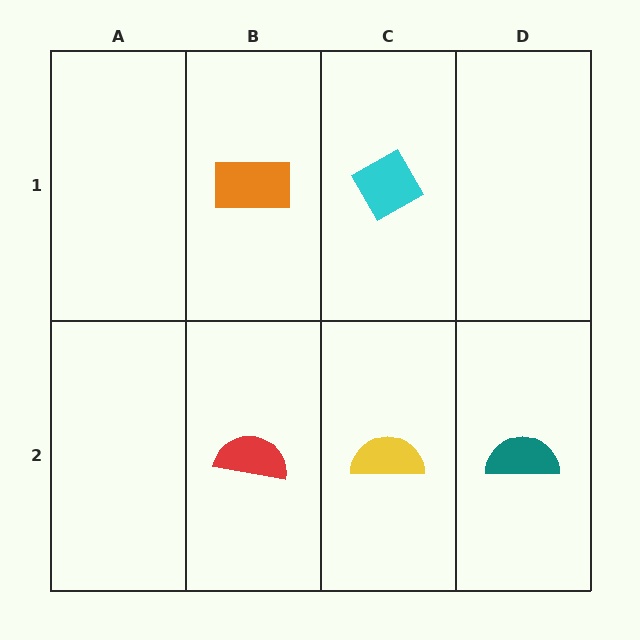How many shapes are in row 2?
3 shapes.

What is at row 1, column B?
An orange rectangle.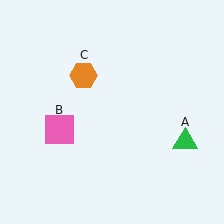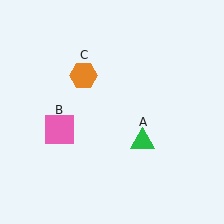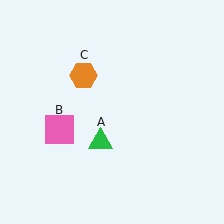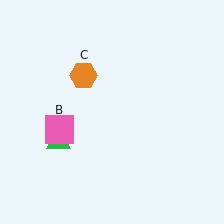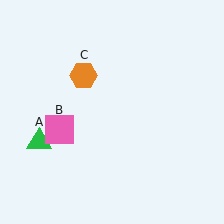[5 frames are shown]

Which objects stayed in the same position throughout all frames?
Pink square (object B) and orange hexagon (object C) remained stationary.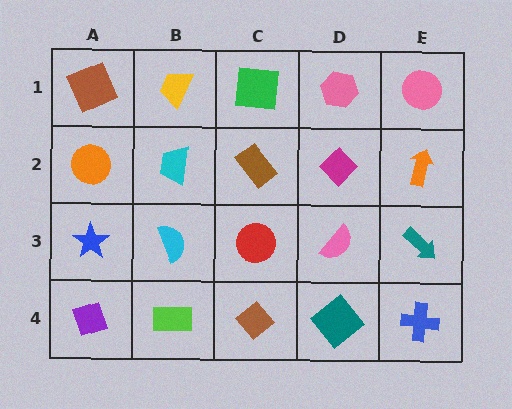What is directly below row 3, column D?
A teal diamond.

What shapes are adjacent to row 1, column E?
An orange arrow (row 2, column E), a pink hexagon (row 1, column D).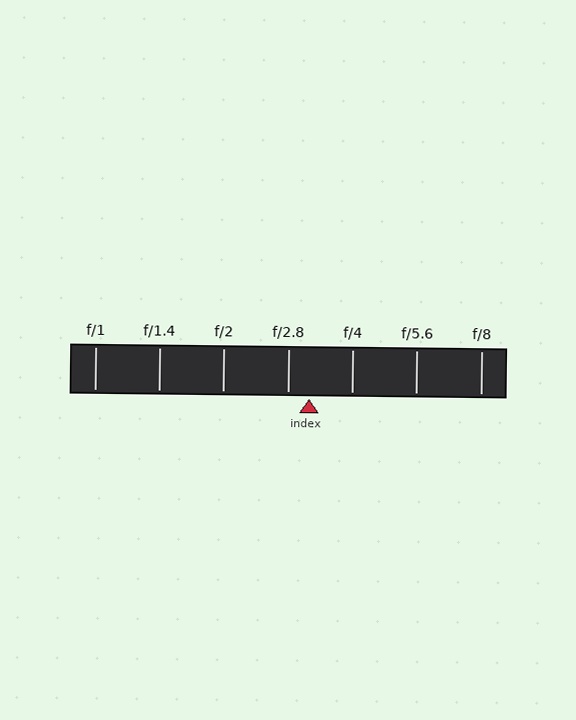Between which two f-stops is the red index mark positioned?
The index mark is between f/2.8 and f/4.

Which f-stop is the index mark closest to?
The index mark is closest to f/2.8.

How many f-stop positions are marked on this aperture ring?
There are 7 f-stop positions marked.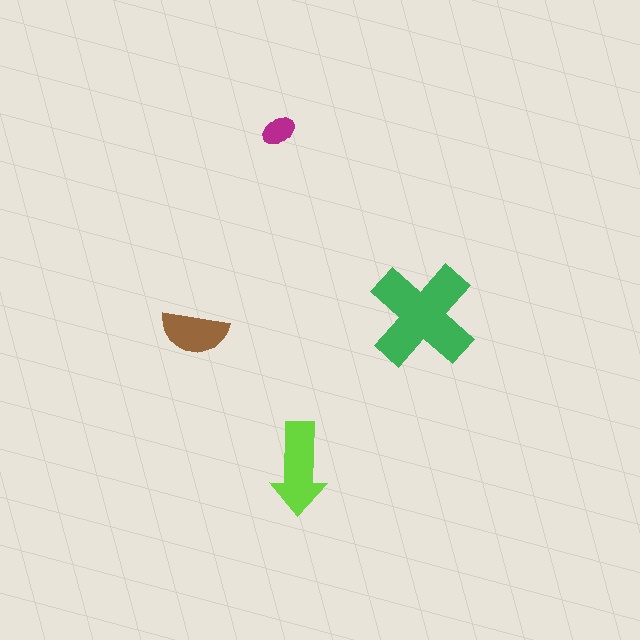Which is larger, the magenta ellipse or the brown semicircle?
The brown semicircle.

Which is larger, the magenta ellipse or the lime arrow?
The lime arrow.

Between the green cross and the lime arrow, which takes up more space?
The green cross.